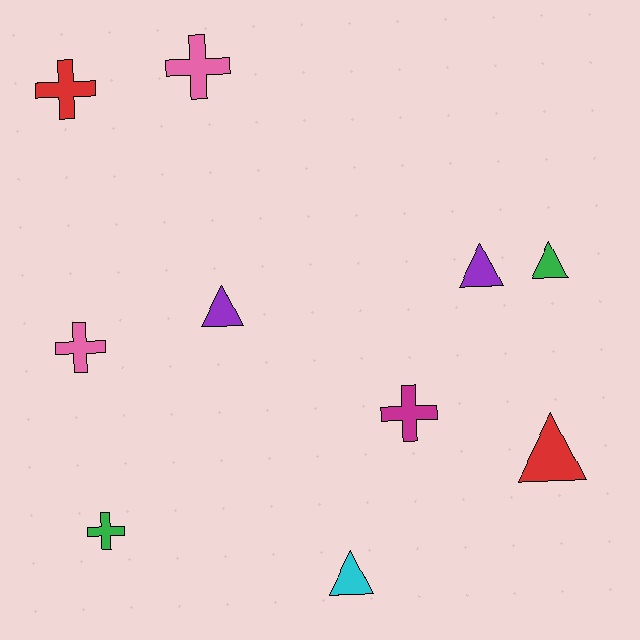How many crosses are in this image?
There are 5 crosses.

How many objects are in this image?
There are 10 objects.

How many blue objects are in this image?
There are no blue objects.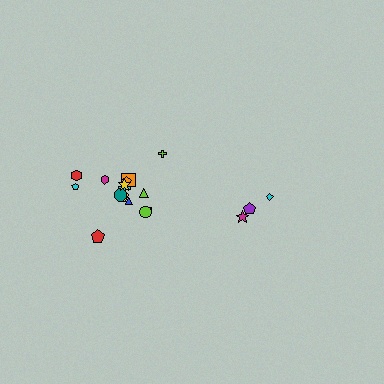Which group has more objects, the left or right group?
The left group.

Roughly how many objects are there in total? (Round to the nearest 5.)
Roughly 20 objects in total.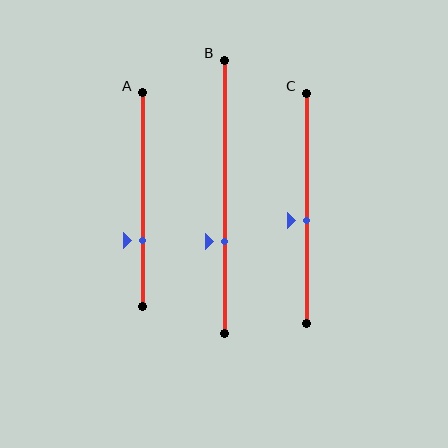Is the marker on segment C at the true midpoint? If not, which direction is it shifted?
No, the marker on segment C is shifted downward by about 5% of the segment length.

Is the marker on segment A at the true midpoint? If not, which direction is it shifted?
No, the marker on segment A is shifted downward by about 19% of the segment length.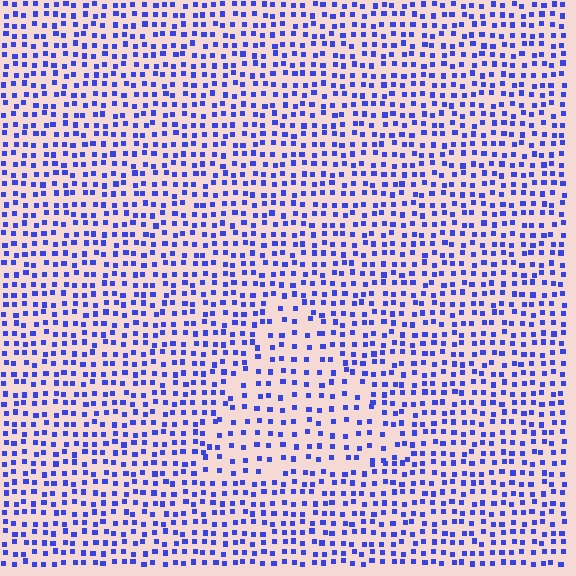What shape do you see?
I see a triangle.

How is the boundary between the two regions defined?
The boundary is defined by a change in element density (approximately 1.6x ratio). All elements are the same color, size, and shape.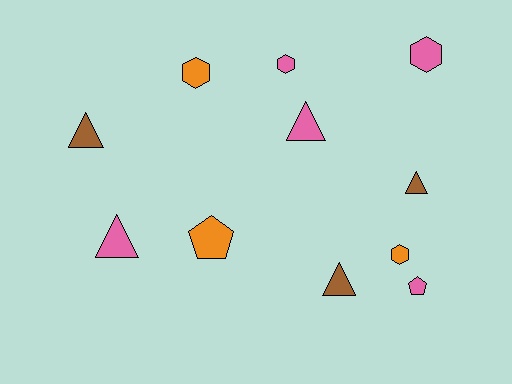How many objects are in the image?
There are 11 objects.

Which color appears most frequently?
Pink, with 5 objects.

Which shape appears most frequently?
Triangle, with 5 objects.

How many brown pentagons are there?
There are no brown pentagons.